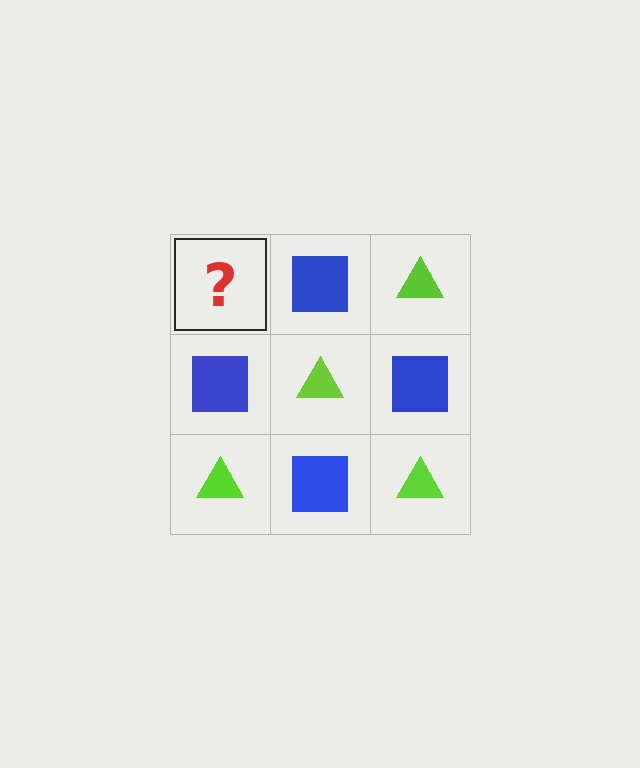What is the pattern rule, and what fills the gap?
The rule is that it alternates lime triangle and blue square in a checkerboard pattern. The gap should be filled with a lime triangle.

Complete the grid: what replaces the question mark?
The question mark should be replaced with a lime triangle.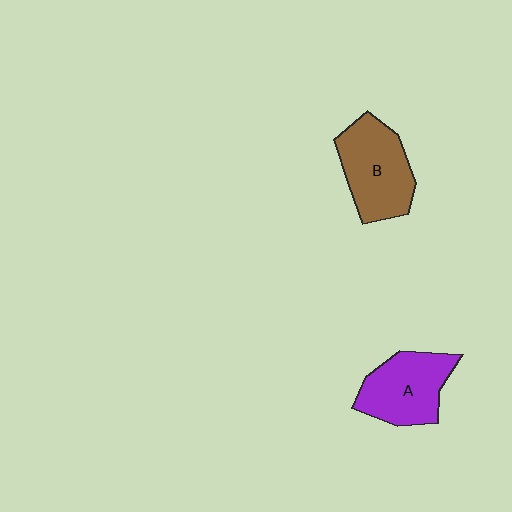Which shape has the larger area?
Shape B (brown).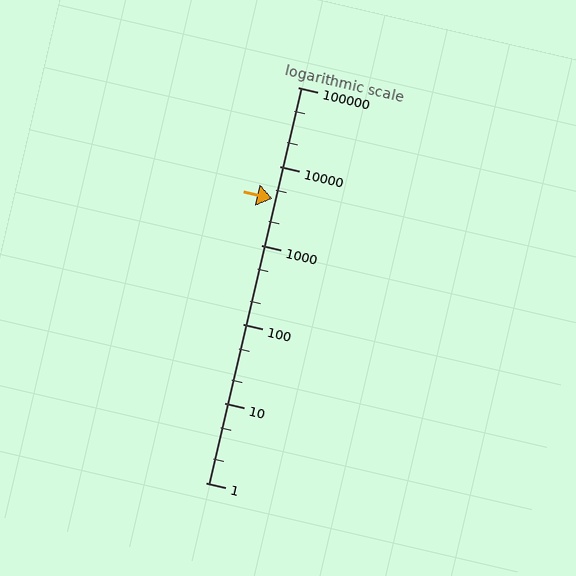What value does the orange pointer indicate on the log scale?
The pointer indicates approximately 3900.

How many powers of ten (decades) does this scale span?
The scale spans 5 decades, from 1 to 100000.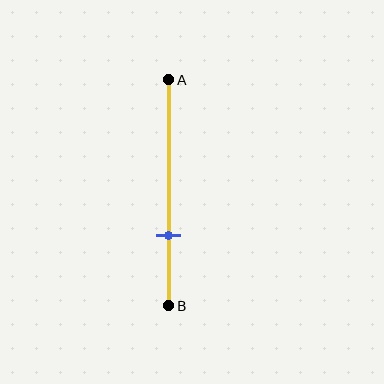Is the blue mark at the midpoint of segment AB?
No, the mark is at about 70% from A, not at the 50% midpoint.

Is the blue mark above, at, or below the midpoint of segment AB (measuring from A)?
The blue mark is below the midpoint of segment AB.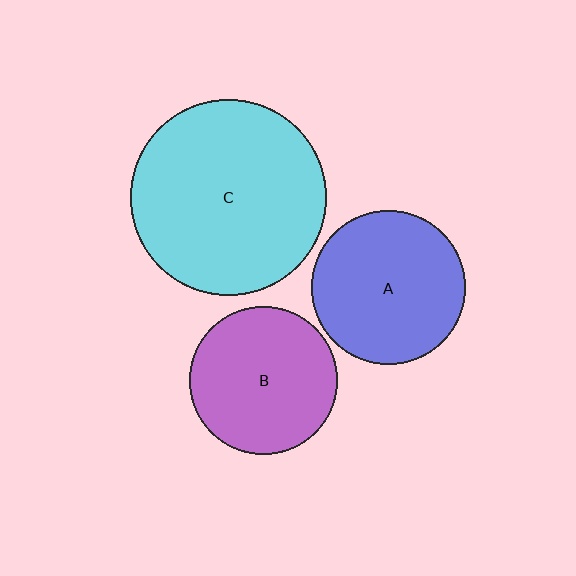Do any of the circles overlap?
No, none of the circles overlap.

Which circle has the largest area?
Circle C (cyan).